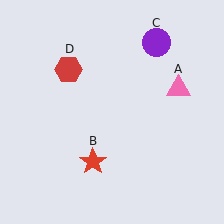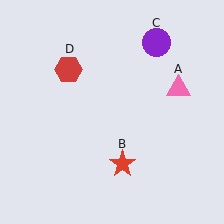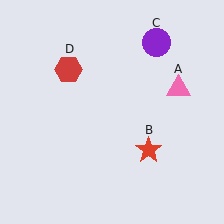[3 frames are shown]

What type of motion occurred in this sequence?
The red star (object B) rotated counterclockwise around the center of the scene.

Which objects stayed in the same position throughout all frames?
Pink triangle (object A) and purple circle (object C) and red hexagon (object D) remained stationary.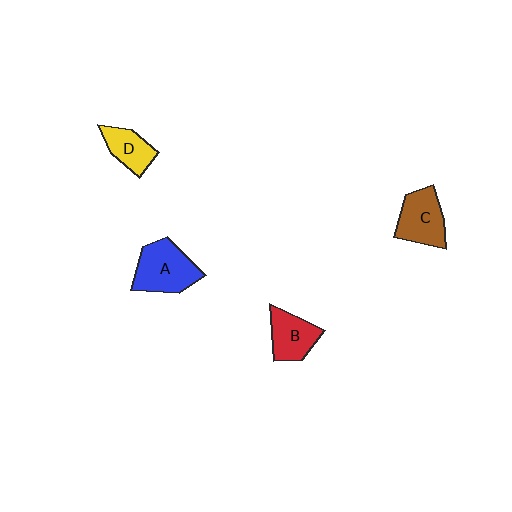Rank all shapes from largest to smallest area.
From largest to smallest: A (blue), C (brown), B (red), D (yellow).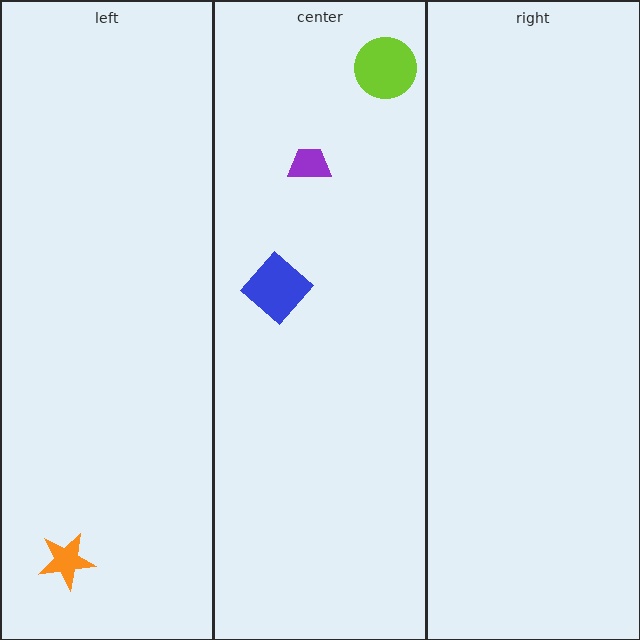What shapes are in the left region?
The orange star.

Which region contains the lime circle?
The center region.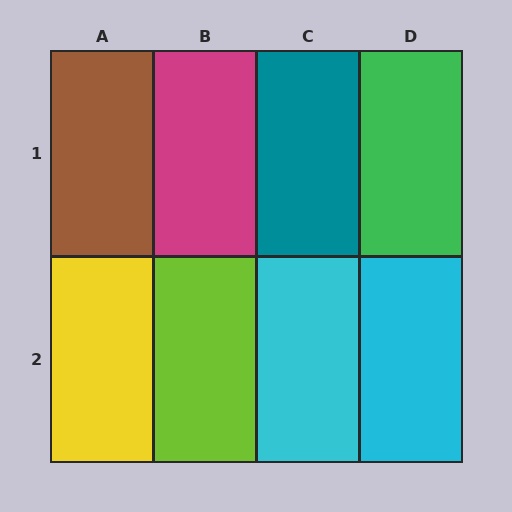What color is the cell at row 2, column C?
Cyan.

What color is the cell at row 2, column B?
Lime.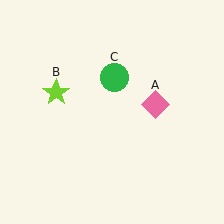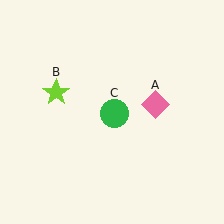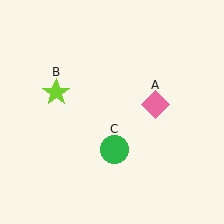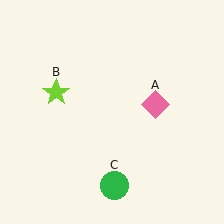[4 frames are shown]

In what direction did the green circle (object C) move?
The green circle (object C) moved down.